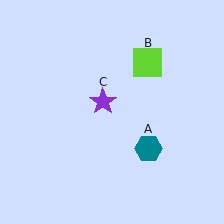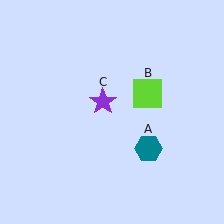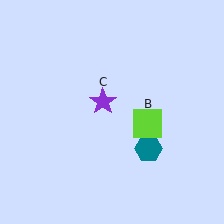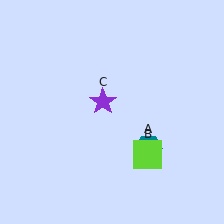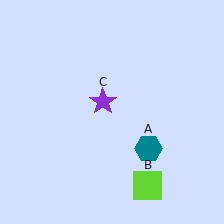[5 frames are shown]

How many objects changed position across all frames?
1 object changed position: lime square (object B).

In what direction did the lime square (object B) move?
The lime square (object B) moved down.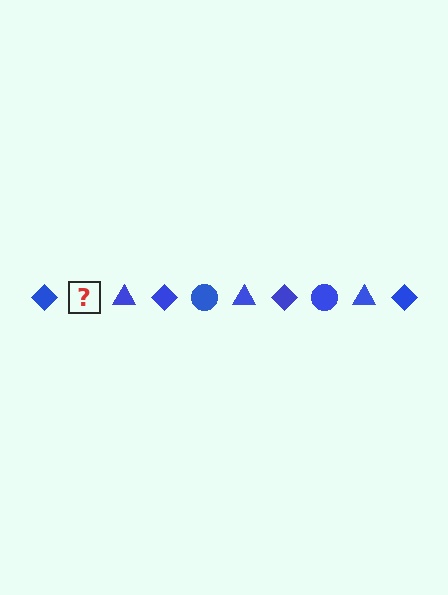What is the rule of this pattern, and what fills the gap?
The rule is that the pattern cycles through diamond, circle, triangle shapes in blue. The gap should be filled with a blue circle.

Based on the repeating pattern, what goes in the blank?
The blank should be a blue circle.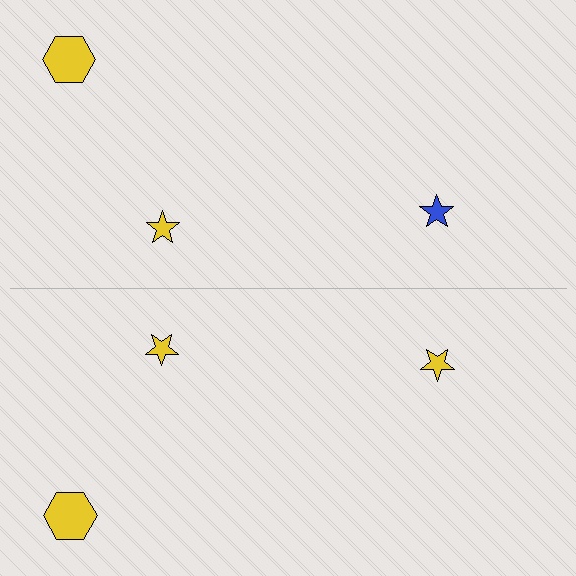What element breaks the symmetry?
The yellow star on the bottom side breaks the symmetry — its mirror counterpart is blue.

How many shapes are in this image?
There are 6 shapes in this image.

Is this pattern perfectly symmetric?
No, the pattern is not perfectly symmetric. The yellow star on the bottom side breaks the symmetry — its mirror counterpart is blue.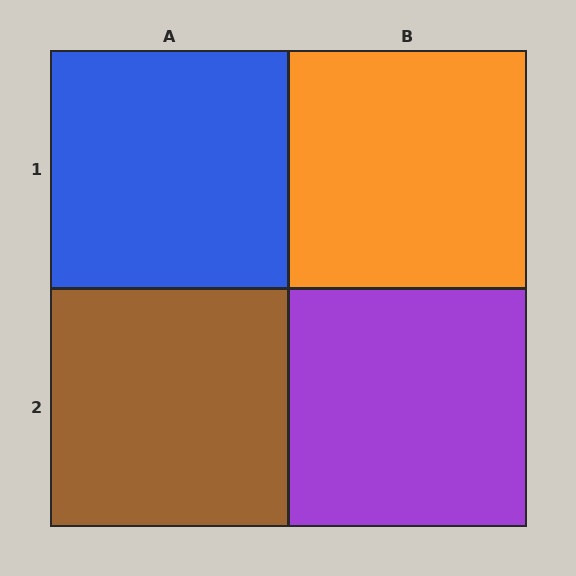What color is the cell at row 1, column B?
Orange.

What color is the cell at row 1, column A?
Blue.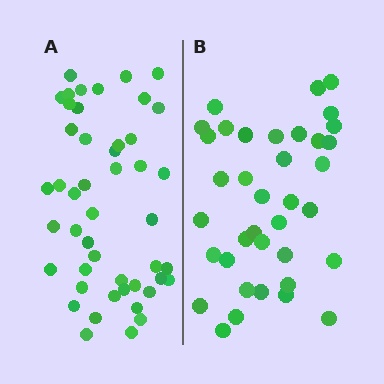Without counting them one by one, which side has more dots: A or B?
Region A (the left region) has more dots.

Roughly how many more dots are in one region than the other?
Region A has roughly 10 or so more dots than region B.